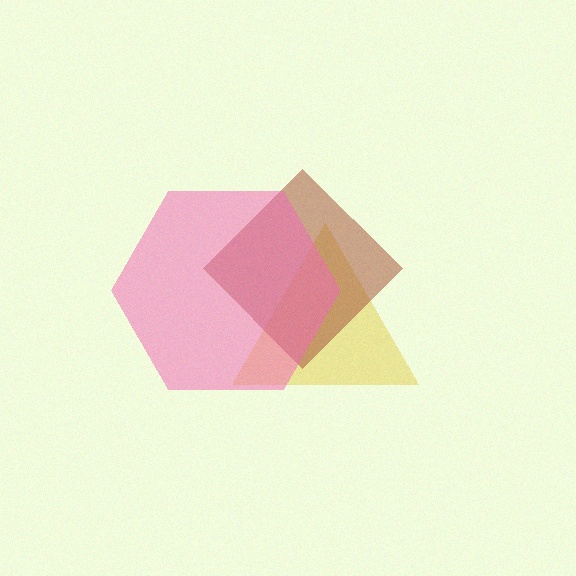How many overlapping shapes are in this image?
There are 3 overlapping shapes in the image.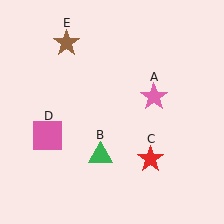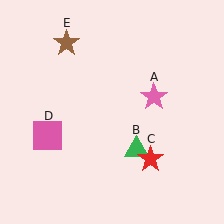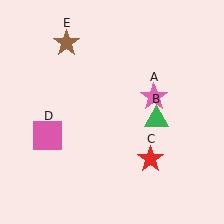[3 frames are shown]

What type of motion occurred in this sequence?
The green triangle (object B) rotated counterclockwise around the center of the scene.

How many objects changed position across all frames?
1 object changed position: green triangle (object B).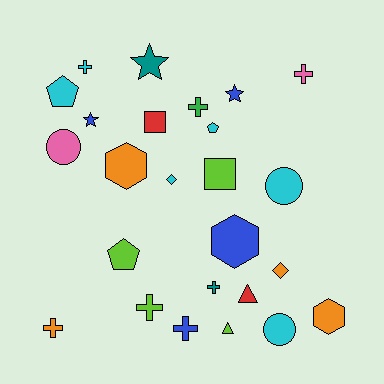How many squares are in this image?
There are 2 squares.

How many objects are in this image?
There are 25 objects.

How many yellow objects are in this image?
There are no yellow objects.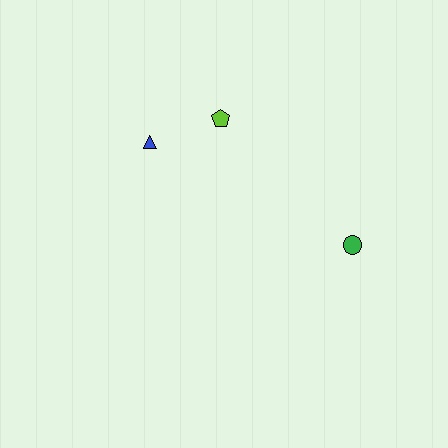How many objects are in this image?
There are 3 objects.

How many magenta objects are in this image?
There are no magenta objects.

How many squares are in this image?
There are no squares.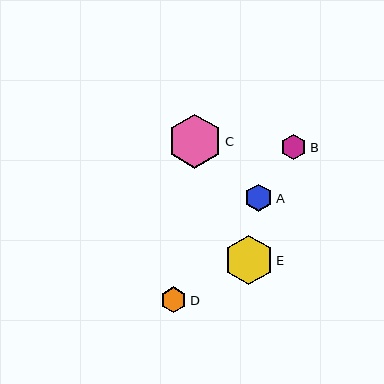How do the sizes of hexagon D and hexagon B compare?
Hexagon D and hexagon B are approximately the same size.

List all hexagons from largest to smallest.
From largest to smallest: C, E, A, D, B.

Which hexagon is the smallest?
Hexagon B is the smallest with a size of approximately 26 pixels.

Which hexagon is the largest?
Hexagon C is the largest with a size of approximately 54 pixels.